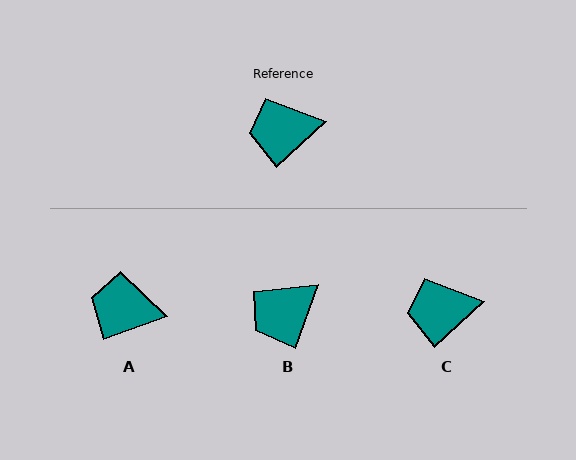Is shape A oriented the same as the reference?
No, it is off by about 23 degrees.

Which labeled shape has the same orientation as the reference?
C.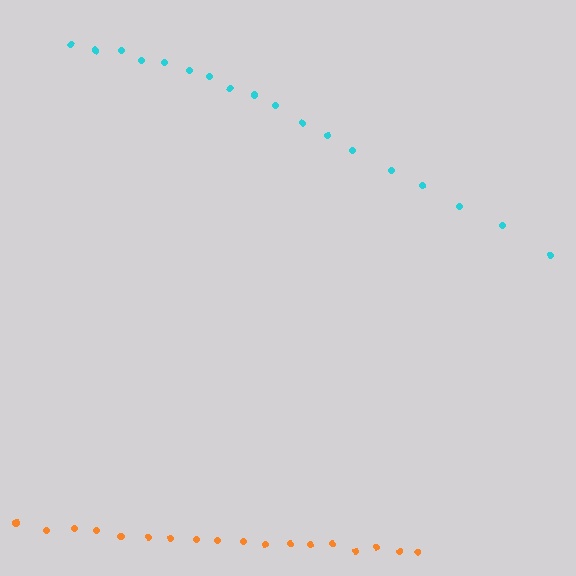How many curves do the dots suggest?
There are 2 distinct paths.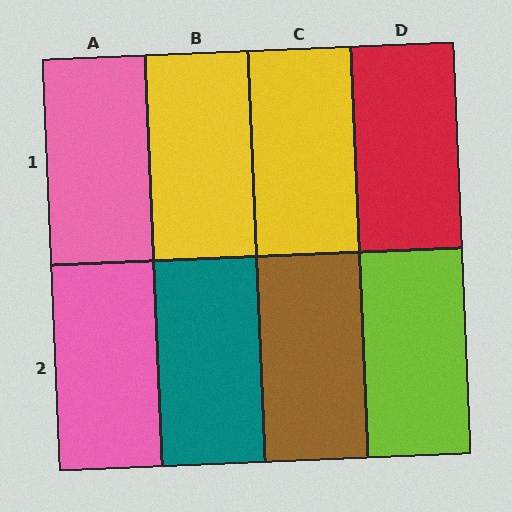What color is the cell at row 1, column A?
Pink.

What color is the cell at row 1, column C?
Yellow.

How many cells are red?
1 cell is red.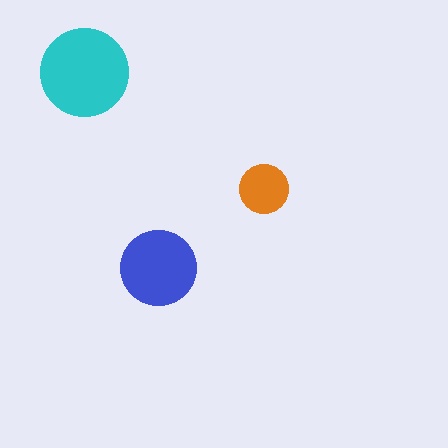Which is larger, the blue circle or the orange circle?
The blue one.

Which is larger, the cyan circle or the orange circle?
The cyan one.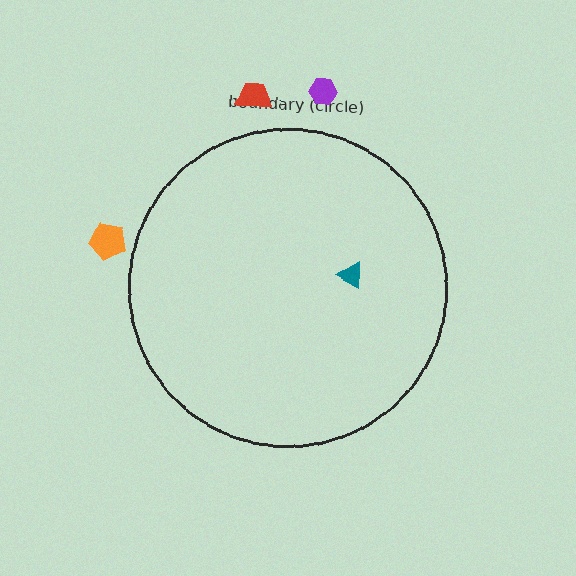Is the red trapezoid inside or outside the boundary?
Outside.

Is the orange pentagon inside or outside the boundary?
Outside.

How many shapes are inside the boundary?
1 inside, 3 outside.